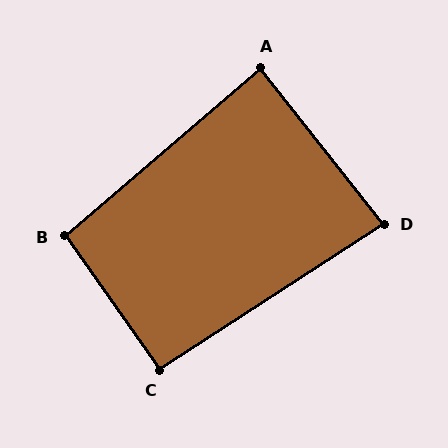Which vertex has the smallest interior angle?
D, at approximately 85 degrees.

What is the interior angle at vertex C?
Approximately 92 degrees (approximately right).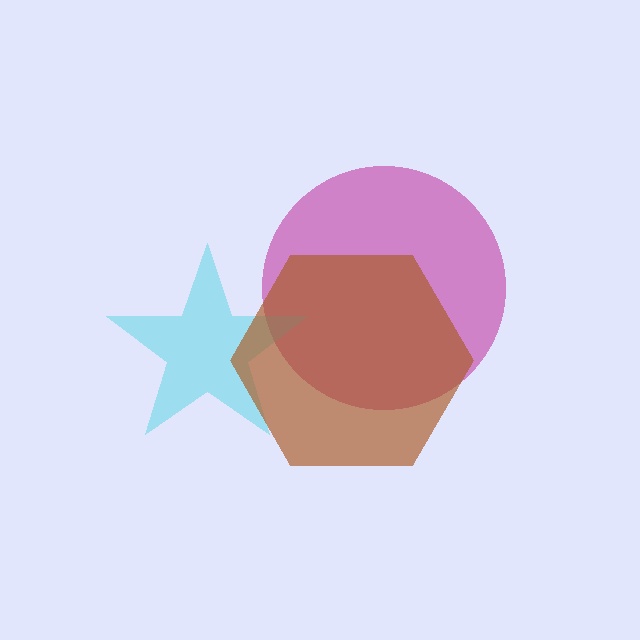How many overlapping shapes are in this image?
There are 3 overlapping shapes in the image.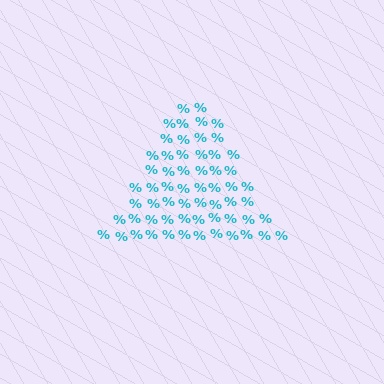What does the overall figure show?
The overall figure shows a triangle.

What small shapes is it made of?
It is made of small percent signs.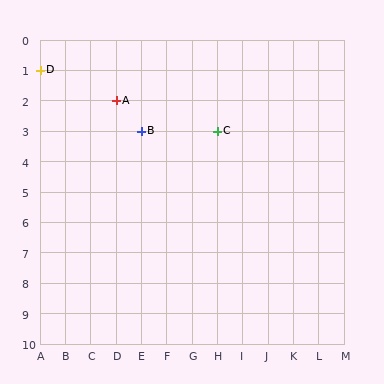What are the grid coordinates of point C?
Point C is at grid coordinates (H, 3).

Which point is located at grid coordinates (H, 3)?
Point C is at (H, 3).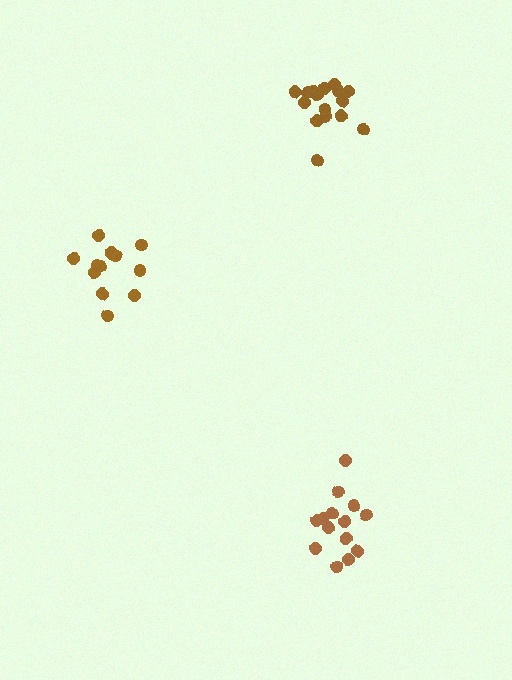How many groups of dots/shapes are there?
There are 3 groups.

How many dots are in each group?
Group 1: 13 dots, Group 2: 17 dots, Group 3: 14 dots (44 total).